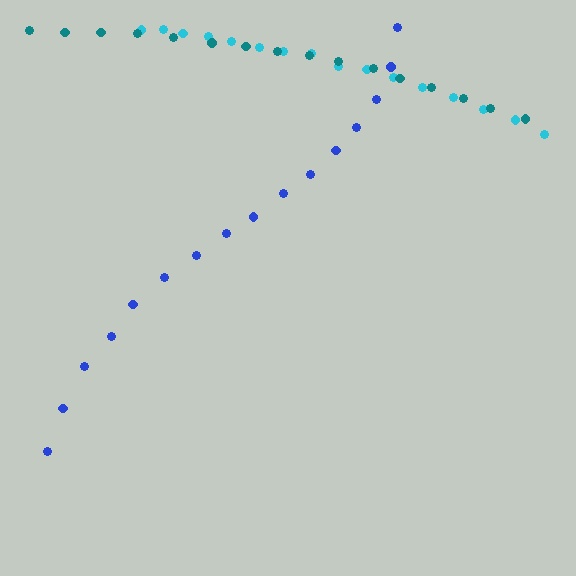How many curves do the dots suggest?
There are 3 distinct paths.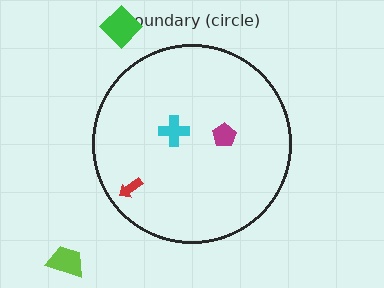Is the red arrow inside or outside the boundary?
Inside.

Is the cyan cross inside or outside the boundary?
Inside.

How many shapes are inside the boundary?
3 inside, 2 outside.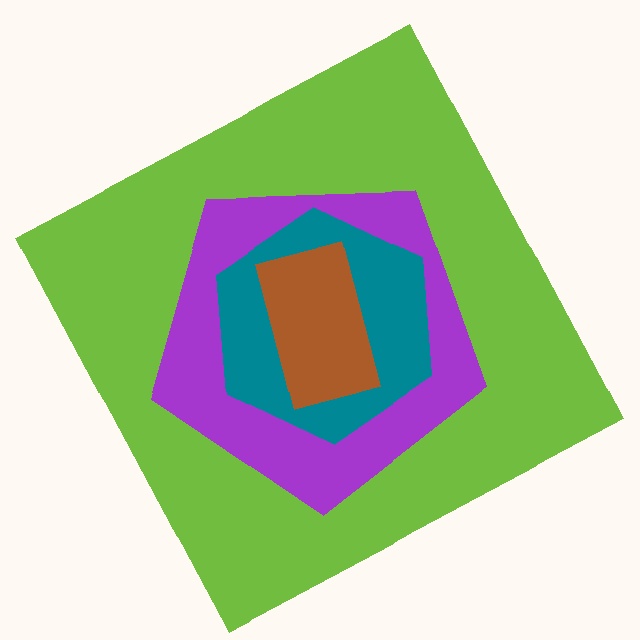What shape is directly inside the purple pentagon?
The teal hexagon.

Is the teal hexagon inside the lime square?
Yes.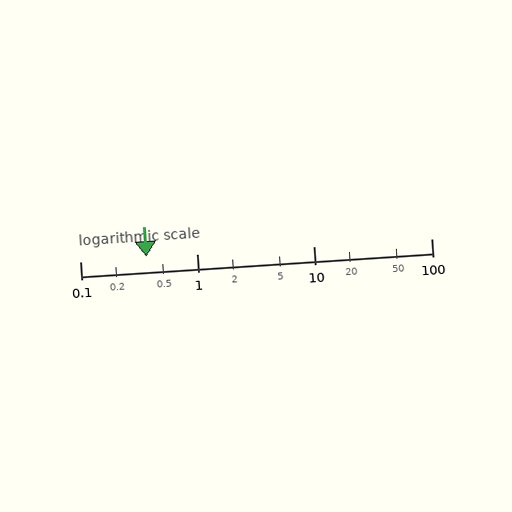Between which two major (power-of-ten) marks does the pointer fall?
The pointer is between 0.1 and 1.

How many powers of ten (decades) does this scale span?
The scale spans 3 decades, from 0.1 to 100.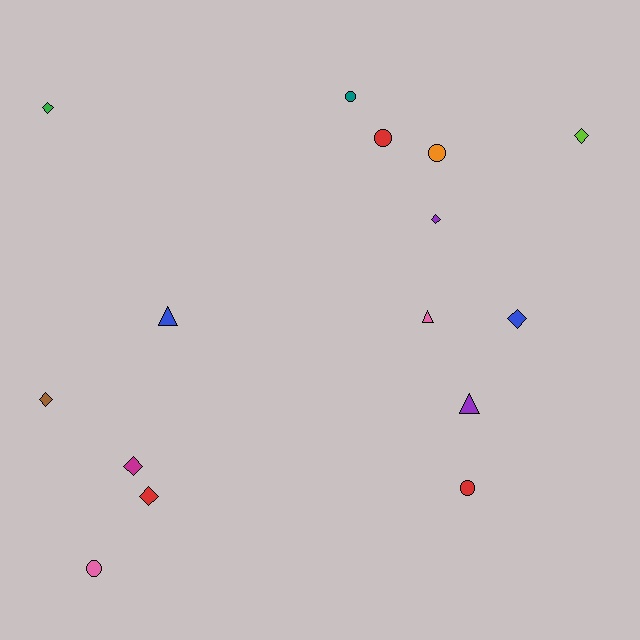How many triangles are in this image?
There are 3 triangles.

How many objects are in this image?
There are 15 objects.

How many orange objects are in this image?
There is 1 orange object.